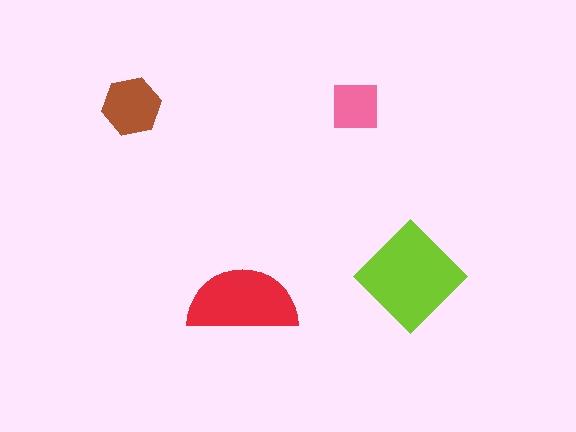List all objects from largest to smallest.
The lime diamond, the red semicircle, the brown hexagon, the pink square.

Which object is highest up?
The brown hexagon is topmost.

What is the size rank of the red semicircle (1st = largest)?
2nd.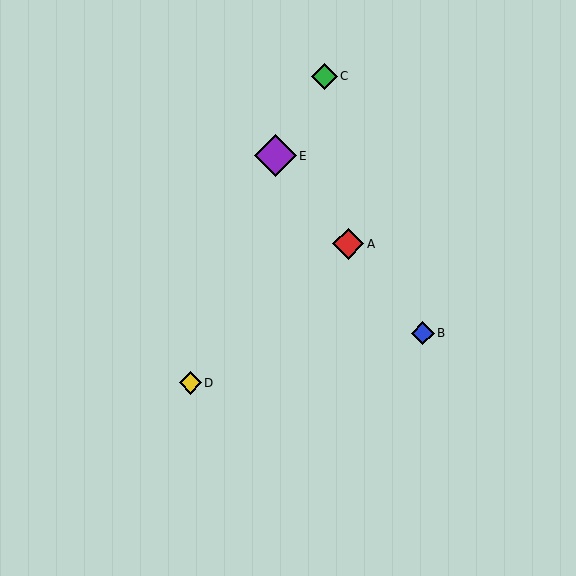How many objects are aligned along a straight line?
3 objects (A, B, E) are aligned along a straight line.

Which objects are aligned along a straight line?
Objects A, B, E are aligned along a straight line.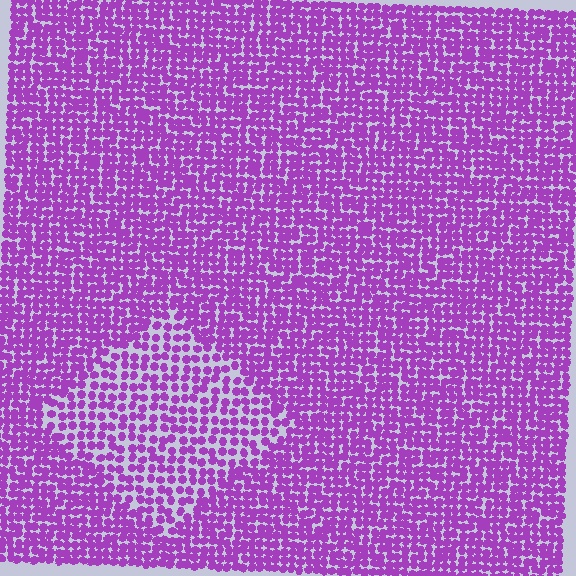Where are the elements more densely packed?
The elements are more densely packed outside the diamond boundary.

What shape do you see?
I see a diamond.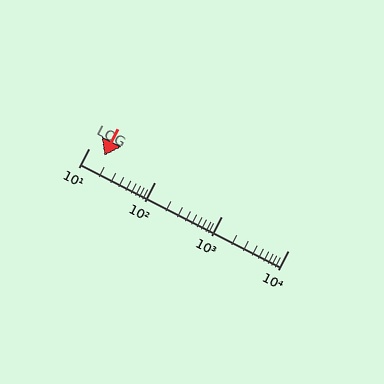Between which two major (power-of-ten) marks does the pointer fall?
The pointer is between 10 and 100.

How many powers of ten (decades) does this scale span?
The scale spans 3 decades, from 10 to 10000.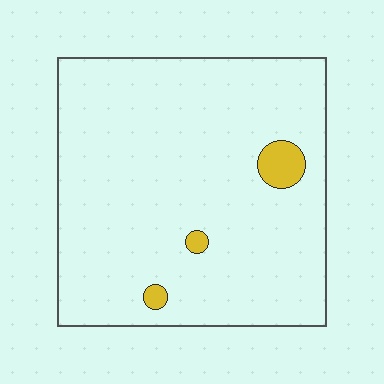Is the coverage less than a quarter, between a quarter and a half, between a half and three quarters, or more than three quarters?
Less than a quarter.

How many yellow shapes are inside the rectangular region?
3.